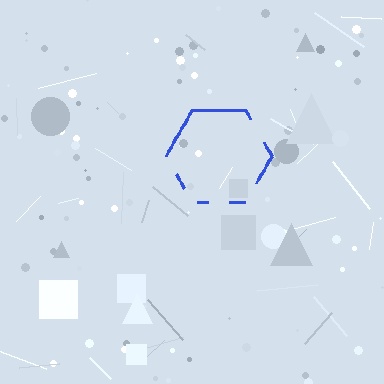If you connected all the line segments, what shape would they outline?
They would outline a hexagon.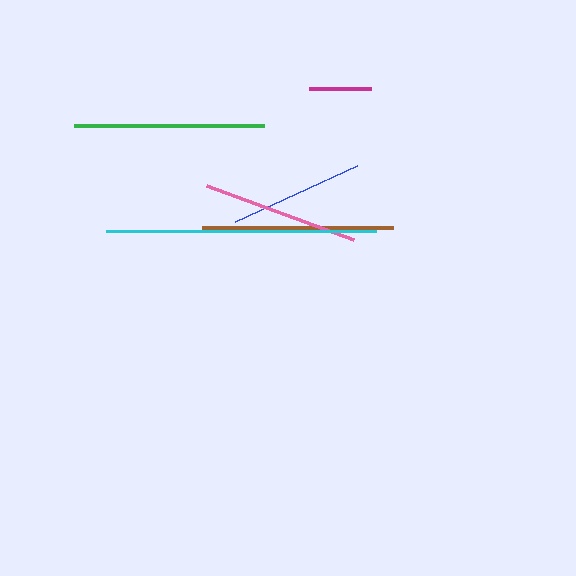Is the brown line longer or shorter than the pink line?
The brown line is longer than the pink line.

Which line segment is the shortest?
The magenta line is the shortest at approximately 62 pixels.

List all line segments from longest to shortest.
From longest to shortest: cyan, brown, green, pink, blue, magenta.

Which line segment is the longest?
The cyan line is the longest at approximately 270 pixels.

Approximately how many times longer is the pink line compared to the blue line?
The pink line is approximately 1.2 times the length of the blue line.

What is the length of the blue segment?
The blue segment is approximately 135 pixels long.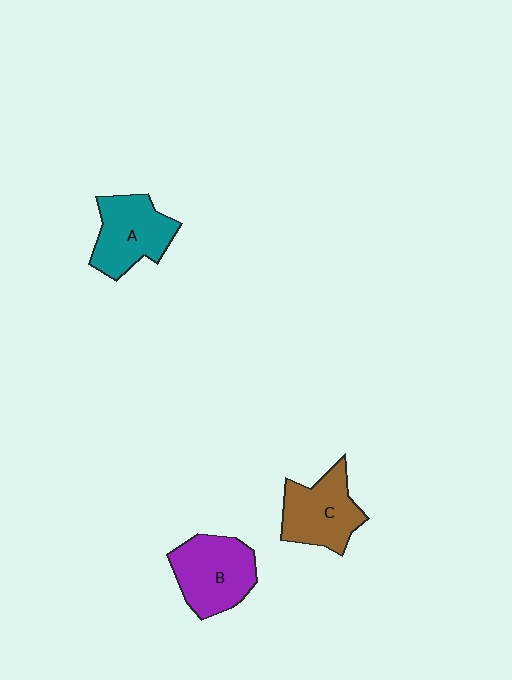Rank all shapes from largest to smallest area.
From largest to smallest: B (purple), A (teal), C (brown).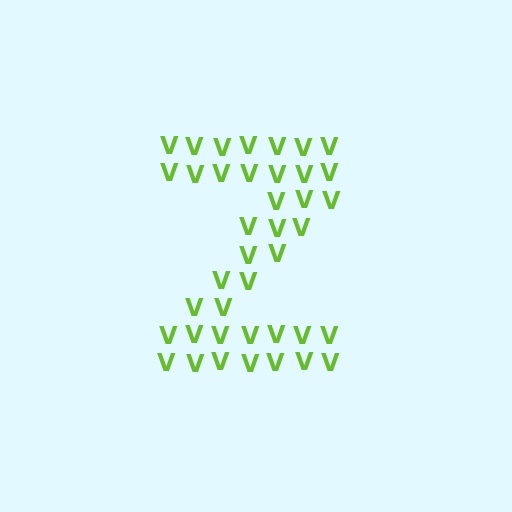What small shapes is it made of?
It is made of small letter V's.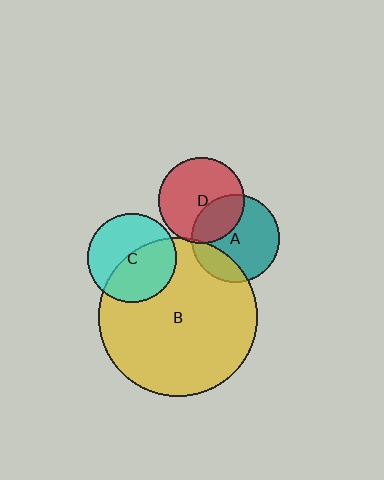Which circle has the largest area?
Circle B (yellow).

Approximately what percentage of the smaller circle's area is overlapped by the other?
Approximately 30%.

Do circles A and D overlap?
Yes.